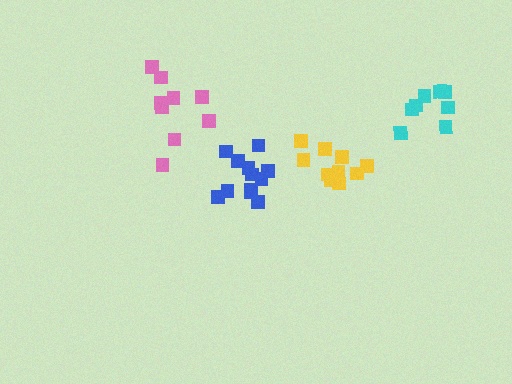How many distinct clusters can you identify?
There are 4 distinct clusters.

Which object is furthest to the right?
The cyan cluster is rightmost.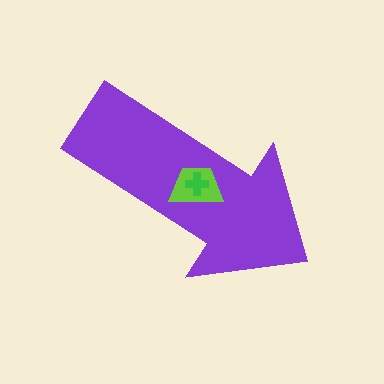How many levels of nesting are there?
3.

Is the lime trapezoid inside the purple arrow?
Yes.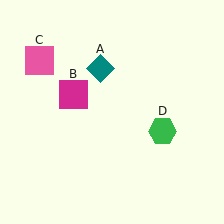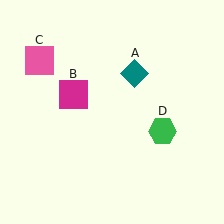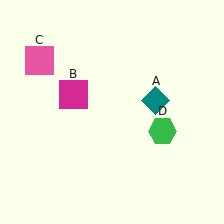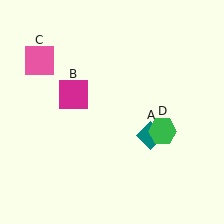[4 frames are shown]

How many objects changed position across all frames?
1 object changed position: teal diamond (object A).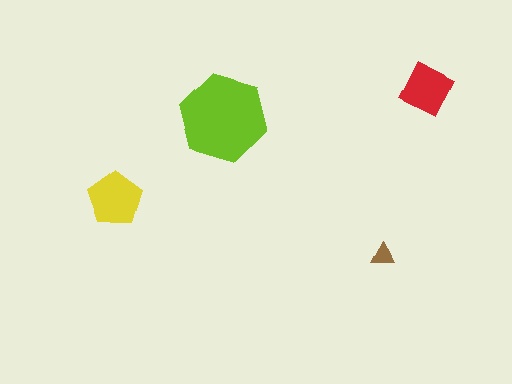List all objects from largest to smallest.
The lime hexagon, the yellow pentagon, the red diamond, the brown triangle.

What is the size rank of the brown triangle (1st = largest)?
4th.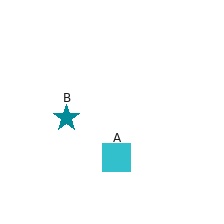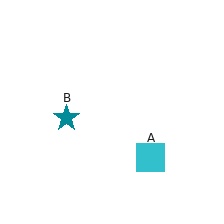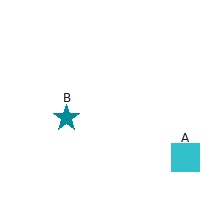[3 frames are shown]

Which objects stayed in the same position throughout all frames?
Teal star (object B) remained stationary.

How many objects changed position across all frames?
1 object changed position: cyan square (object A).